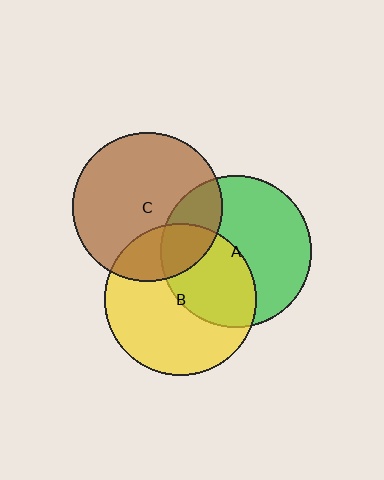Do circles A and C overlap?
Yes.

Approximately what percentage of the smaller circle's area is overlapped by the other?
Approximately 25%.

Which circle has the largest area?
Circle B (yellow).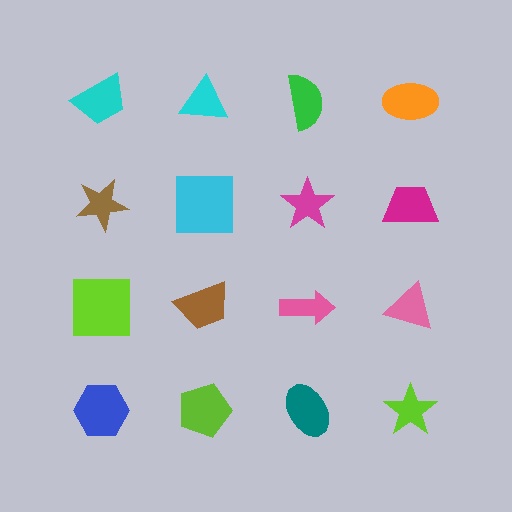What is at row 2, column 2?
A cyan square.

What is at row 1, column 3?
A green semicircle.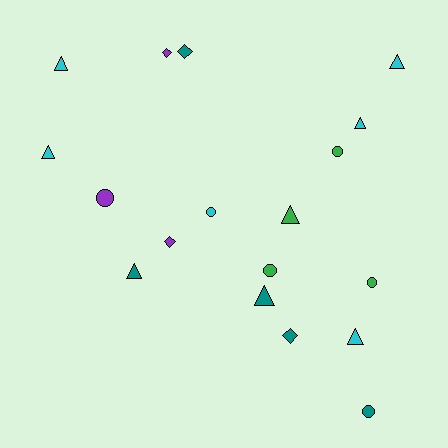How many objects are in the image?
There are 18 objects.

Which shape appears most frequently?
Triangle, with 8 objects.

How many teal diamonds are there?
There are 2 teal diamonds.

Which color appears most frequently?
Cyan, with 6 objects.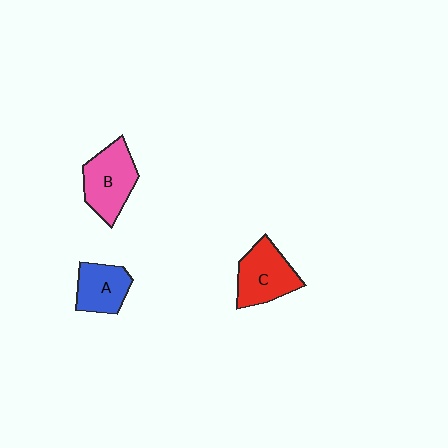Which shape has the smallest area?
Shape A (blue).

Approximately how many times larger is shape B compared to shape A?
Approximately 1.3 times.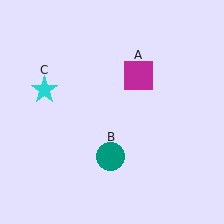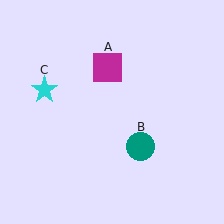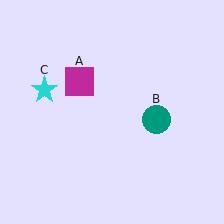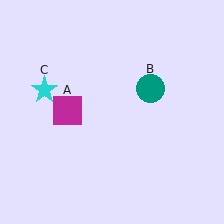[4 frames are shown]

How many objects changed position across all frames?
2 objects changed position: magenta square (object A), teal circle (object B).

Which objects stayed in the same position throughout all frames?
Cyan star (object C) remained stationary.